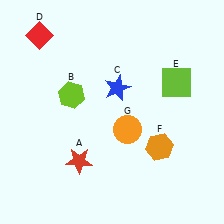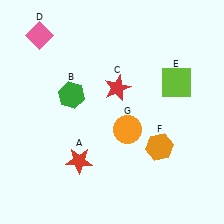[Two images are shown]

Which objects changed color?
B changed from lime to green. C changed from blue to red. D changed from red to pink.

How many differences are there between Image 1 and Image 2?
There are 3 differences between the two images.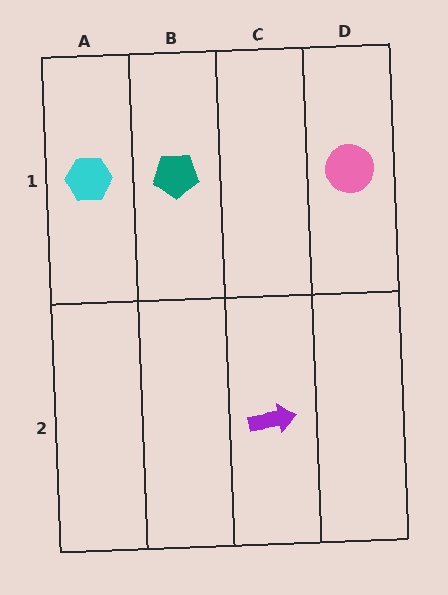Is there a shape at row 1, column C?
No, that cell is empty.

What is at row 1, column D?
A pink circle.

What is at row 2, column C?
A purple arrow.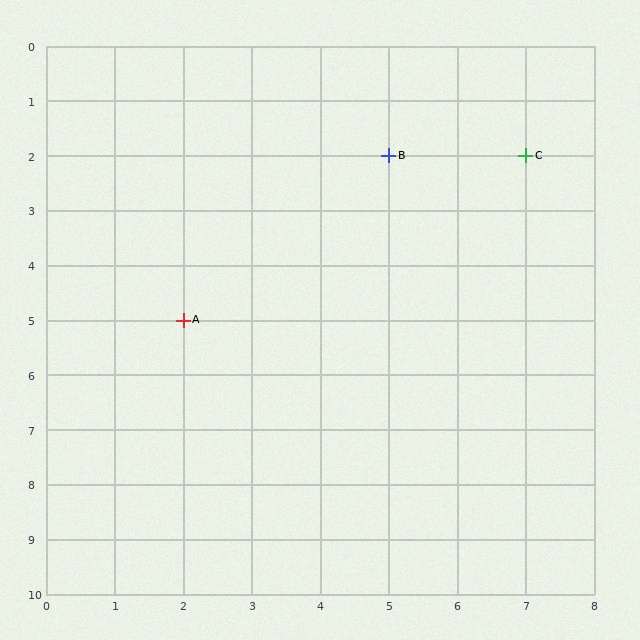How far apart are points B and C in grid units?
Points B and C are 2 columns apart.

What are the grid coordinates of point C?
Point C is at grid coordinates (7, 2).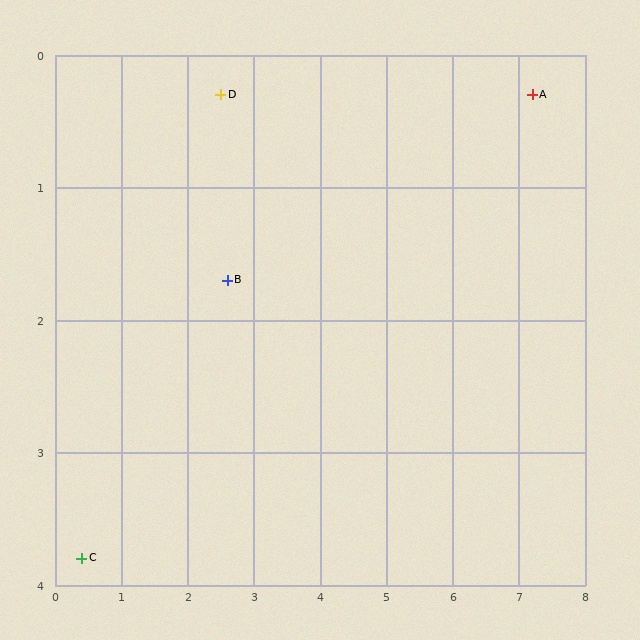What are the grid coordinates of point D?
Point D is at approximately (2.5, 0.3).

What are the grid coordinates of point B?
Point B is at approximately (2.6, 1.7).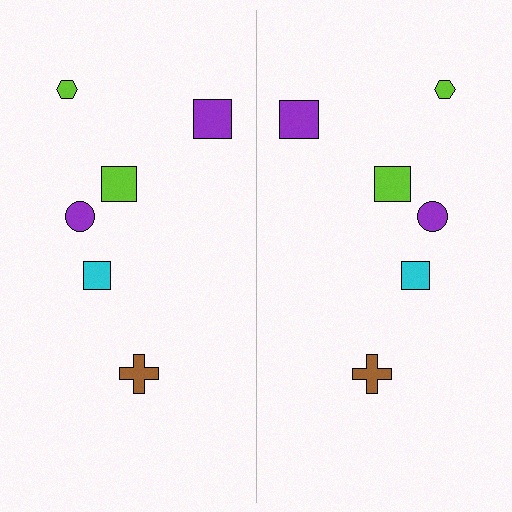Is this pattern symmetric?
Yes, this pattern has bilateral (reflection) symmetry.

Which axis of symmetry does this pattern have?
The pattern has a vertical axis of symmetry running through the center of the image.